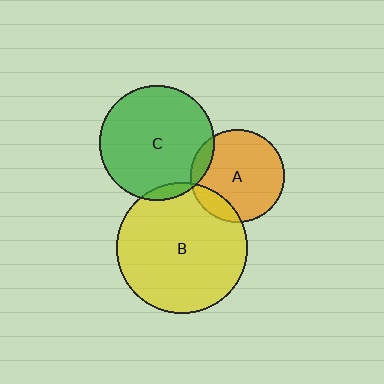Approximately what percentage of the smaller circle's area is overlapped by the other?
Approximately 15%.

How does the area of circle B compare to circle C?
Approximately 1.3 times.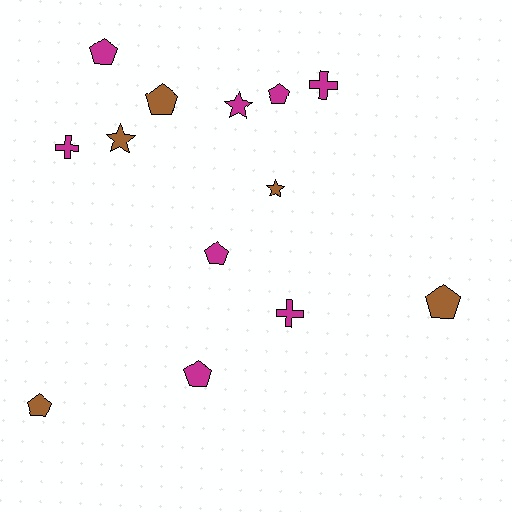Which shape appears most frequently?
Pentagon, with 7 objects.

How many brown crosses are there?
There are no brown crosses.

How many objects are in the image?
There are 13 objects.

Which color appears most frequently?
Magenta, with 8 objects.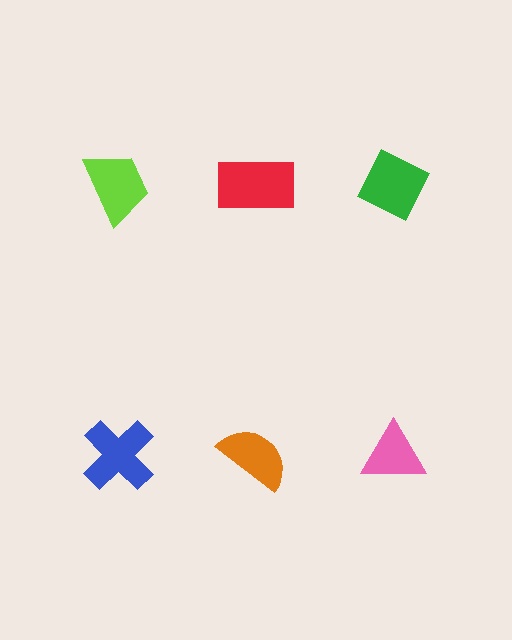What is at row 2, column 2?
An orange semicircle.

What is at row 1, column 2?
A red rectangle.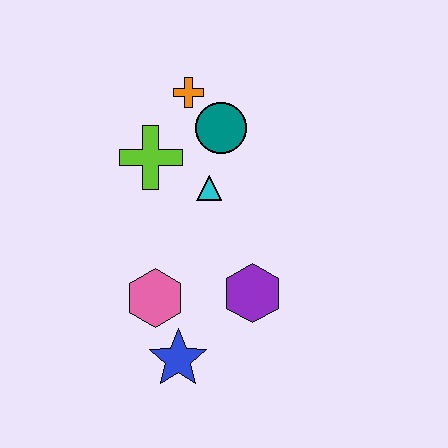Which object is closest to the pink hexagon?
The blue star is closest to the pink hexagon.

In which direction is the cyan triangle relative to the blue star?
The cyan triangle is above the blue star.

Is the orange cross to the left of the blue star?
No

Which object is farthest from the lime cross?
The blue star is farthest from the lime cross.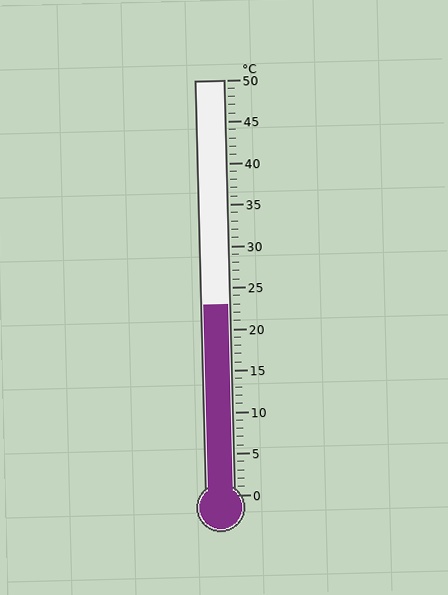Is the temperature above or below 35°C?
The temperature is below 35°C.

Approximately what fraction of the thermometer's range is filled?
The thermometer is filled to approximately 45% of its range.